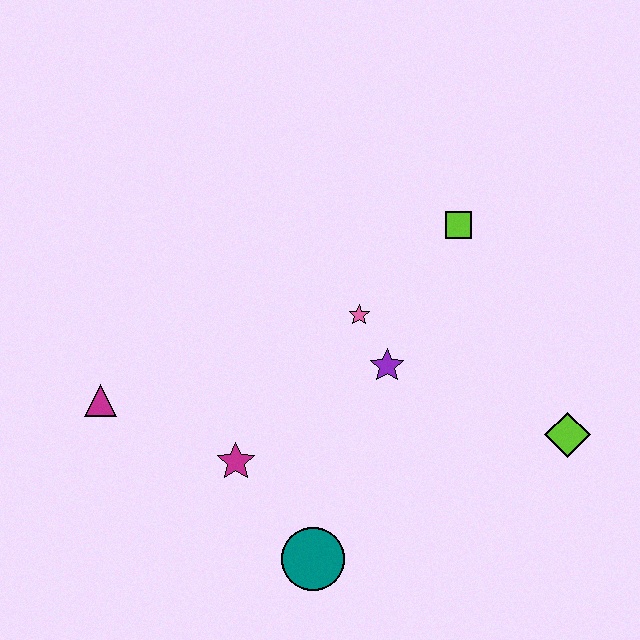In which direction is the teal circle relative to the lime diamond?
The teal circle is to the left of the lime diamond.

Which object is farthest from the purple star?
The magenta triangle is farthest from the purple star.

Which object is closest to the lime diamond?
The purple star is closest to the lime diamond.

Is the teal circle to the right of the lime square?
No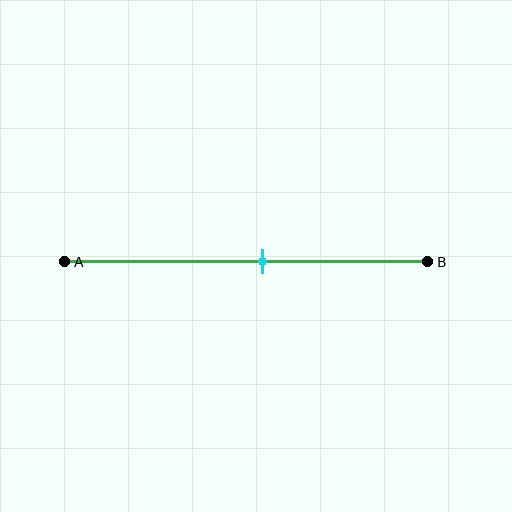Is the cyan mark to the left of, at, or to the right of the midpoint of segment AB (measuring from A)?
The cyan mark is to the right of the midpoint of segment AB.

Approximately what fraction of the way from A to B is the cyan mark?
The cyan mark is approximately 55% of the way from A to B.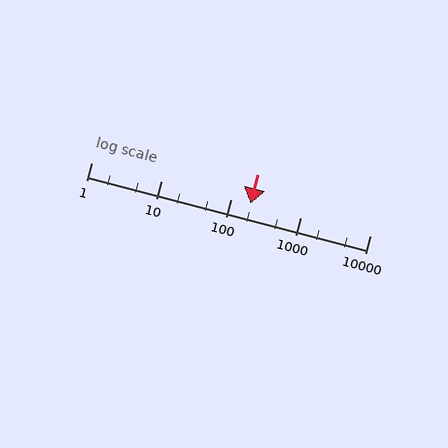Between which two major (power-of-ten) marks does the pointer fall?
The pointer is between 100 and 1000.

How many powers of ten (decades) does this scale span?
The scale spans 4 decades, from 1 to 10000.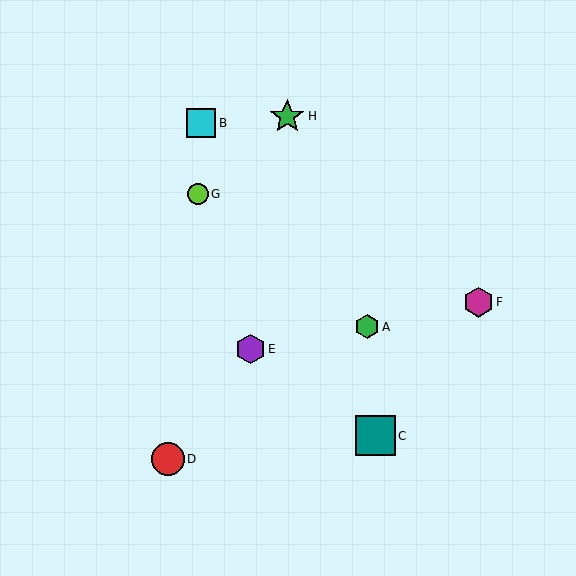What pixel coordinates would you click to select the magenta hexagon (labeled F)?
Click at (478, 302) to select the magenta hexagon F.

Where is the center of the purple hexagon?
The center of the purple hexagon is at (250, 349).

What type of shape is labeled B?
Shape B is a cyan square.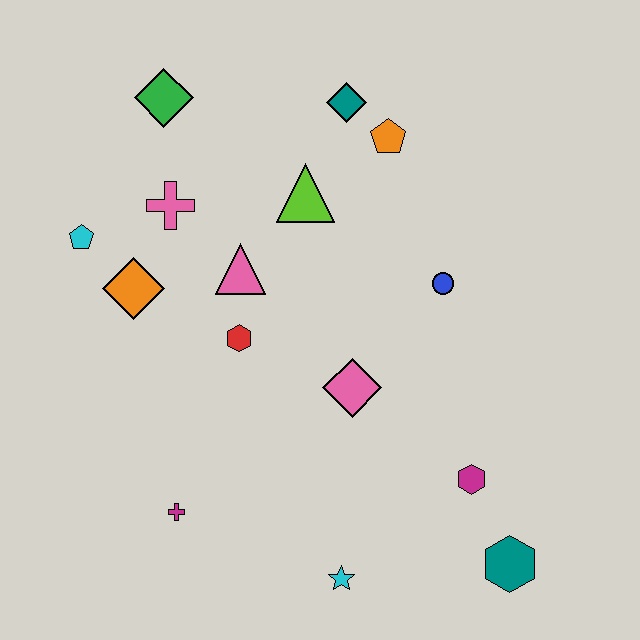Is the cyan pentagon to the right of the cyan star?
No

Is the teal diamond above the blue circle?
Yes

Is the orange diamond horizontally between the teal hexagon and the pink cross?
No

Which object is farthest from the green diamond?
The teal hexagon is farthest from the green diamond.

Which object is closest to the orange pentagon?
The teal diamond is closest to the orange pentagon.